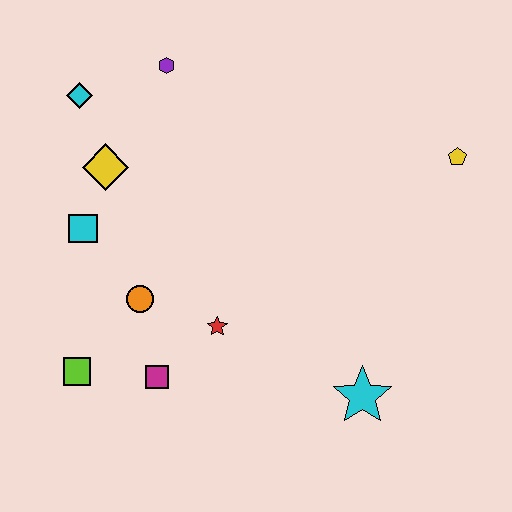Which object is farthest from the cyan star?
The cyan diamond is farthest from the cyan star.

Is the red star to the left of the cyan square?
No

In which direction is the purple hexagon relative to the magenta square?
The purple hexagon is above the magenta square.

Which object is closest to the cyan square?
The yellow diamond is closest to the cyan square.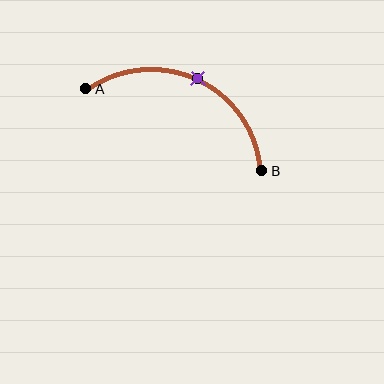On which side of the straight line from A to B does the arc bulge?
The arc bulges above the straight line connecting A and B.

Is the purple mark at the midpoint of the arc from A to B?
Yes. The purple mark lies on the arc at equal arc-length from both A and B — it is the arc midpoint.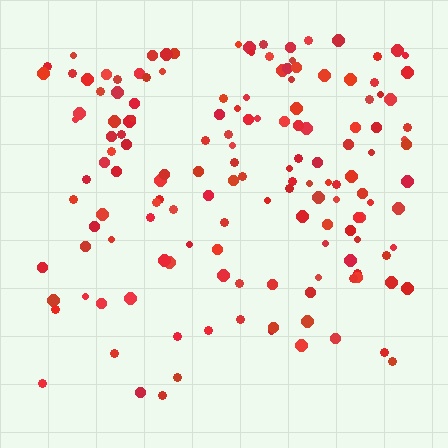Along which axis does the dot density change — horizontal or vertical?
Vertical.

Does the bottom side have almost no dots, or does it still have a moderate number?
Still a moderate number, just noticeably fewer than the top.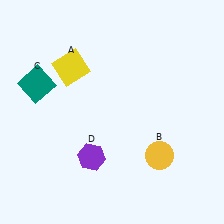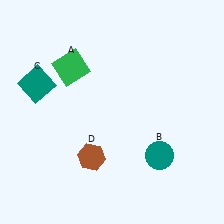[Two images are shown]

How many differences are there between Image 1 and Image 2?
There are 3 differences between the two images.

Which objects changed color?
A changed from yellow to green. B changed from yellow to teal. D changed from purple to brown.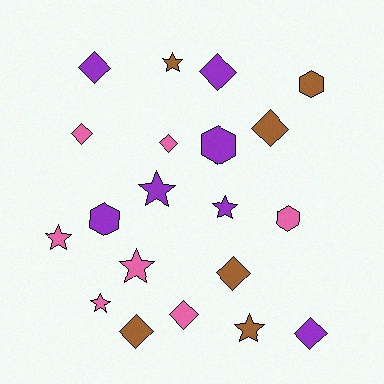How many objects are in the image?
There are 20 objects.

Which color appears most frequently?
Pink, with 7 objects.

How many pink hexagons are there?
There is 1 pink hexagon.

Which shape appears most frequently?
Diamond, with 9 objects.